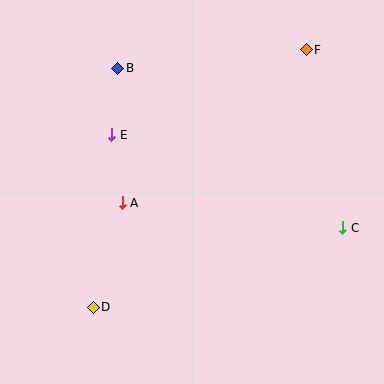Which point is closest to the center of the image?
Point A at (122, 203) is closest to the center.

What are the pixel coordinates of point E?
Point E is at (112, 135).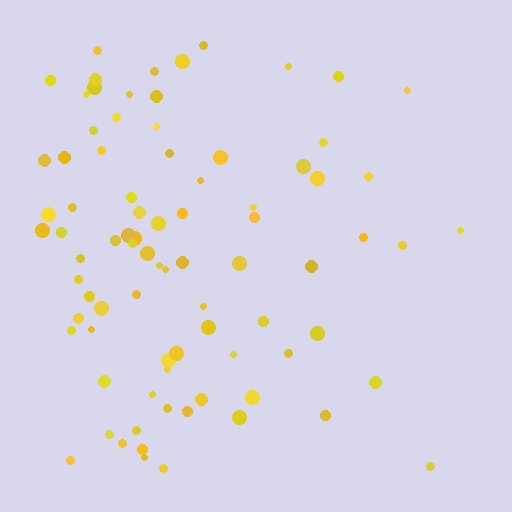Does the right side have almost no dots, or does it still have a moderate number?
Still a moderate number, just noticeably fewer than the left.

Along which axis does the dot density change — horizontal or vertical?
Horizontal.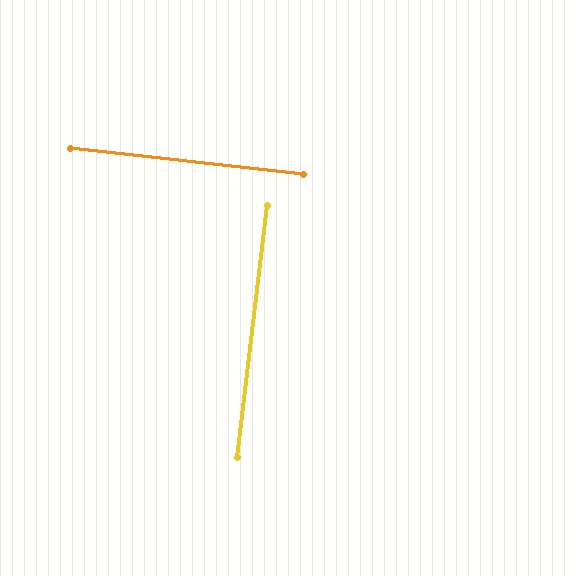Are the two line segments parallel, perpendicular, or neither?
Perpendicular — they meet at approximately 89°.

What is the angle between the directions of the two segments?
Approximately 89 degrees.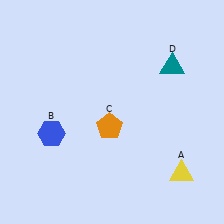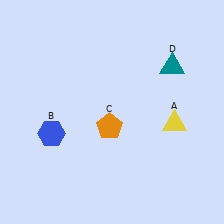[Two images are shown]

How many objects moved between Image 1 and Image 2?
1 object moved between the two images.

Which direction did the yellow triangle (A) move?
The yellow triangle (A) moved up.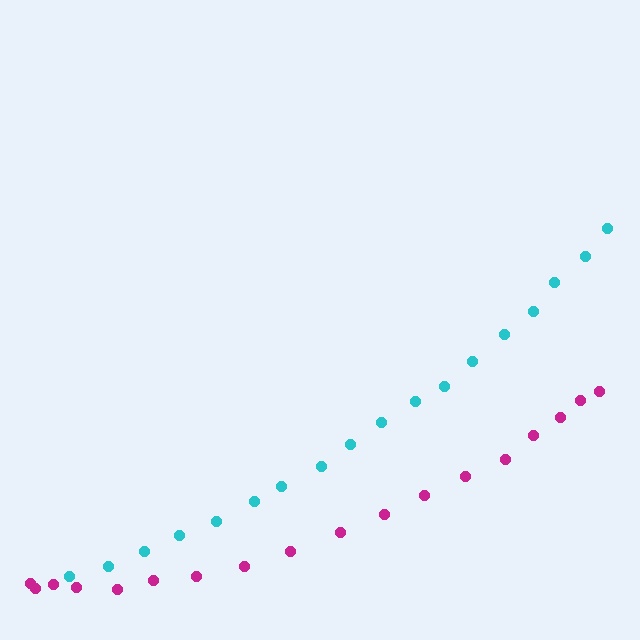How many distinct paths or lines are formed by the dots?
There are 2 distinct paths.